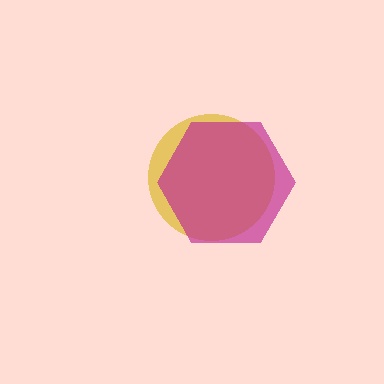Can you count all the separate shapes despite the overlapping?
Yes, there are 2 separate shapes.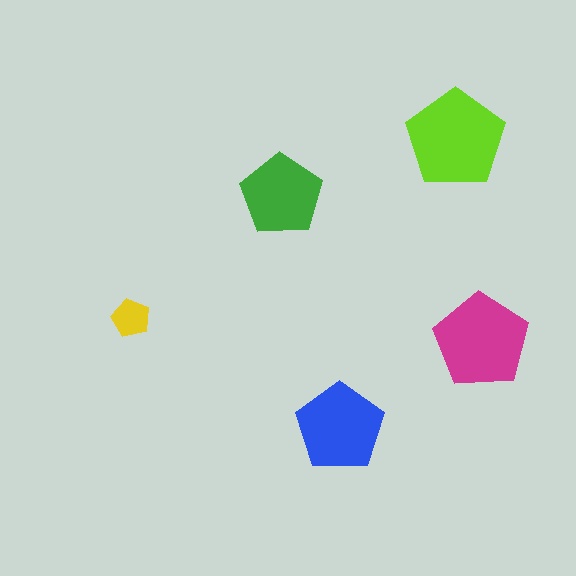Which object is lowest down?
The blue pentagon is bottommost.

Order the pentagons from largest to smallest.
the lime one, the magenta one, the blue one, the green one, the yellow one.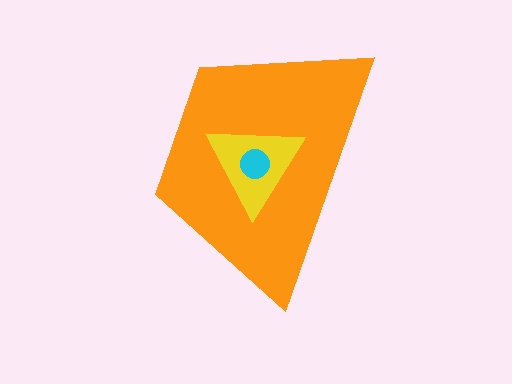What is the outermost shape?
The orange trapezoid.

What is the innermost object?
The cyan circle.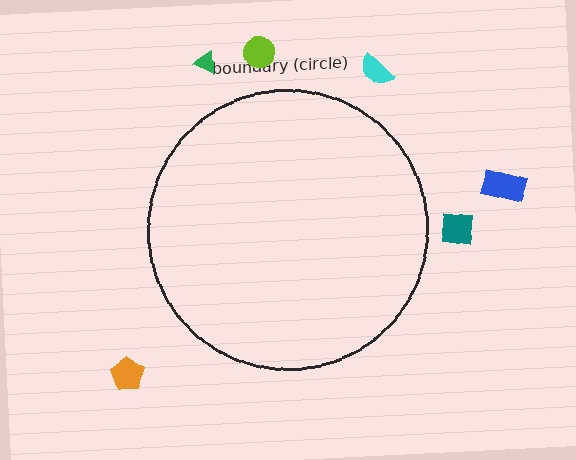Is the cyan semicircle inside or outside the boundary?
Outside.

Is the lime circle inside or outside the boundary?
Outside.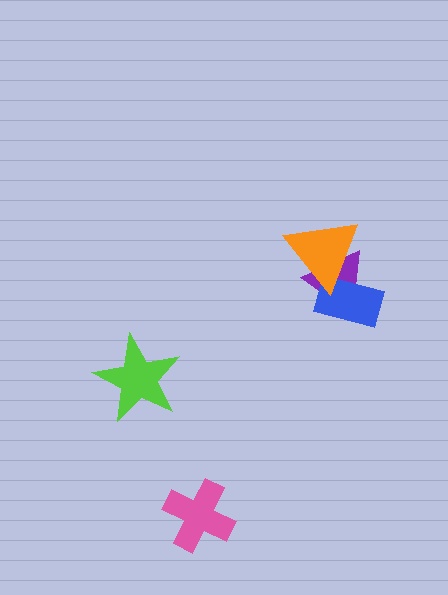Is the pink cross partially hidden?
No, no other shape covers it.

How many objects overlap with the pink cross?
0 objects overlap with the pink cross.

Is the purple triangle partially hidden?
Yes, it is partially covered by another shape.